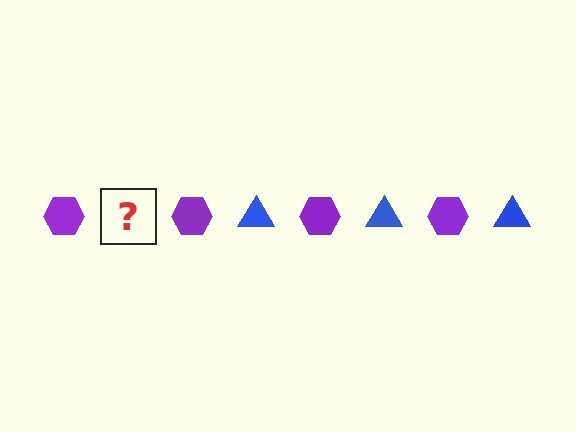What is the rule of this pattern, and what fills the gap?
The rule is that the pattern alternates between purple hexagon and blue triangle. The gap should be filled with a blue triangle.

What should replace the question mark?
The question mark should be replaced with a blue triangle.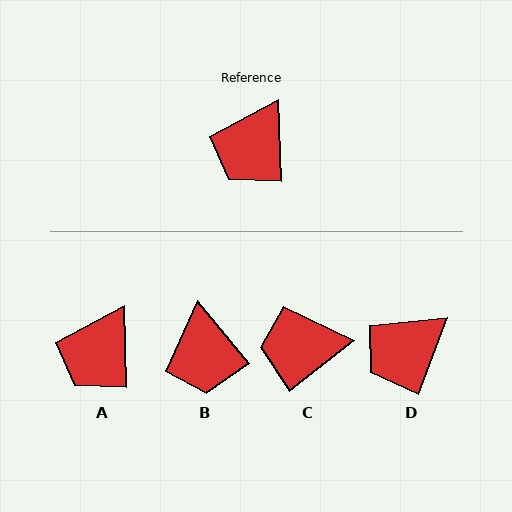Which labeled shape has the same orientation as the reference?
A.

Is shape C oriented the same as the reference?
No, it is off by about 54 degrees.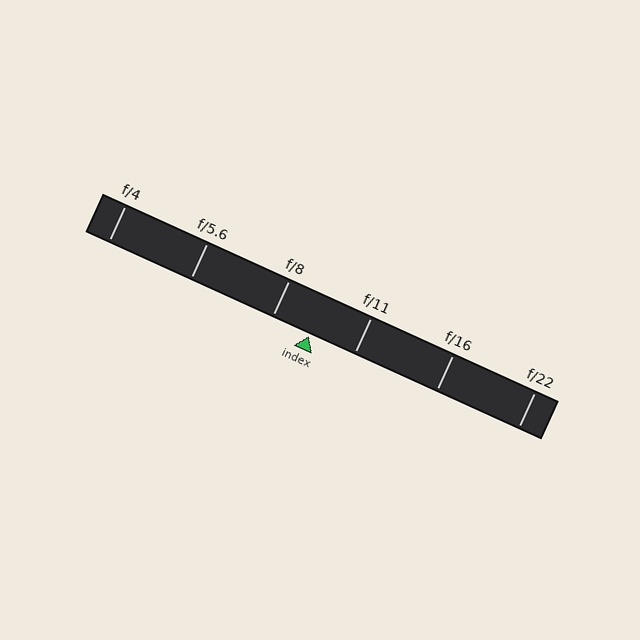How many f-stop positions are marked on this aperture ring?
There are 6 f-stop positions marked.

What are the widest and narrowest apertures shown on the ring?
The widest aperture shown is f/4 and the narrowest is f/22.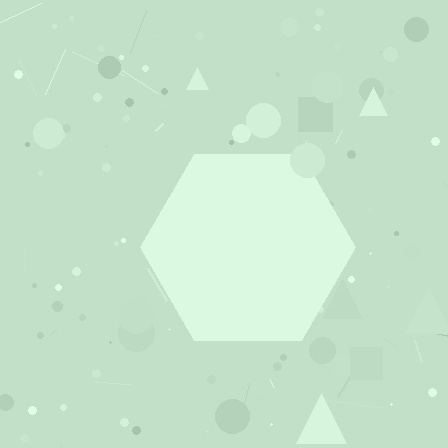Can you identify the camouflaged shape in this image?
The camouflaged shape is a hexagon.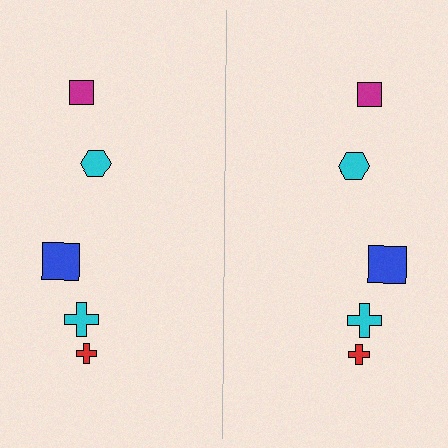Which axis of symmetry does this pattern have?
The pattern has a vertical axis of symmetry running through the center of the image.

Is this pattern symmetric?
Yes, this pattern has bilateral (reflection) symmetry.